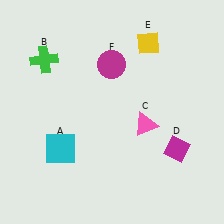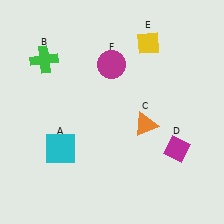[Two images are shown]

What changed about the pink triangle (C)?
In Image 1, C is pink. In Image 2, it changed to orange.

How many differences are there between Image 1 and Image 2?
There is 1 difference between the two images.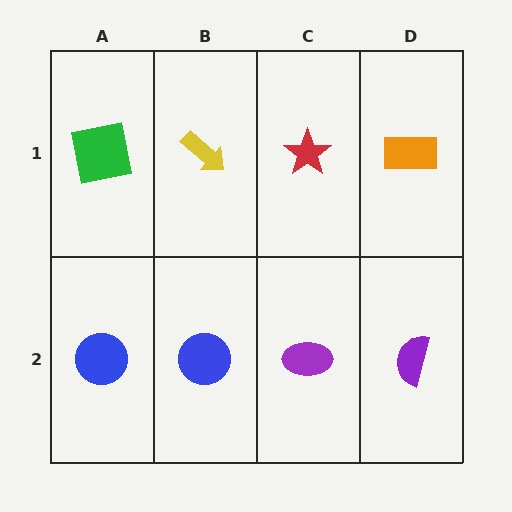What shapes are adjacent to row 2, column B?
A yellow arrow (row 1, column B), a blue circle (row 2, column A), a purple ellipse (row 2, column C).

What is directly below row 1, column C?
A purple ellipse.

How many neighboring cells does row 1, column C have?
3.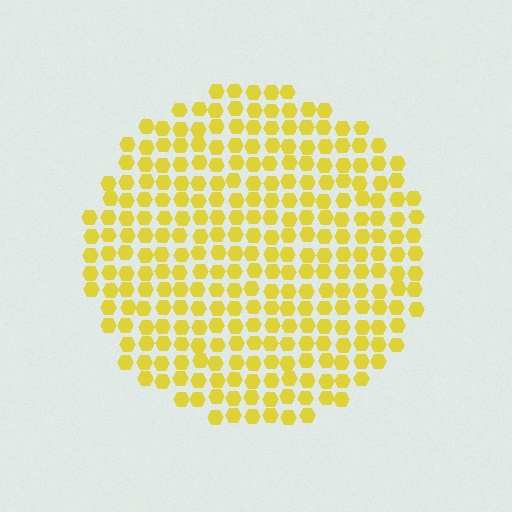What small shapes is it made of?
It is made of small hexagons.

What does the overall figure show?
The overall figure shows a circle.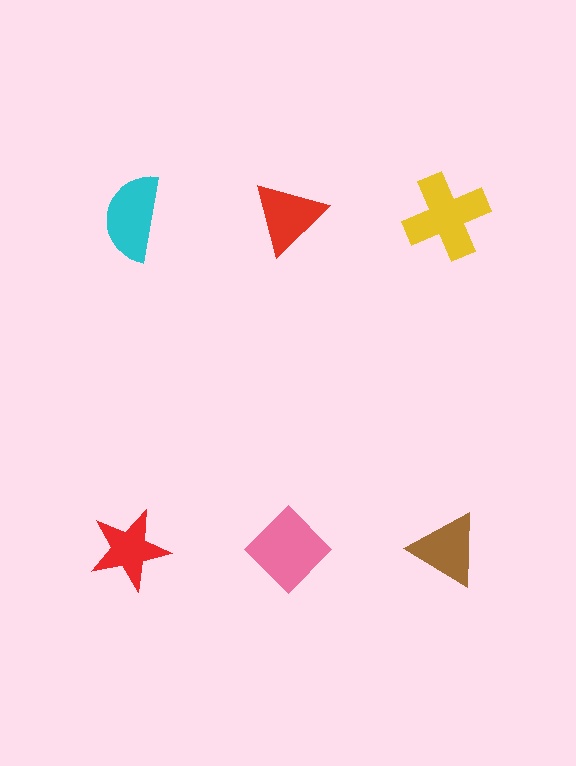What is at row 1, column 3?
A yellow cross.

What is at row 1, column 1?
A cyan semicircle.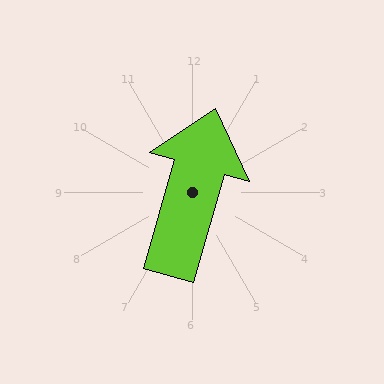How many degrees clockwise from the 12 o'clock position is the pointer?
Approximately 16 degrees.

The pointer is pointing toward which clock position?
Roughly 1 o'clock.